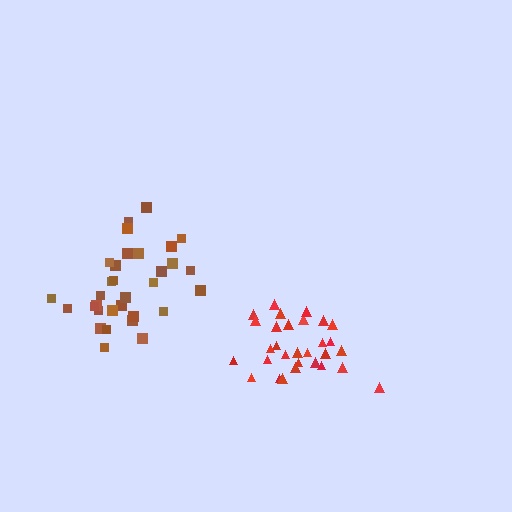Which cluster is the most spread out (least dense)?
Brown.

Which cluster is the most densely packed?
Red.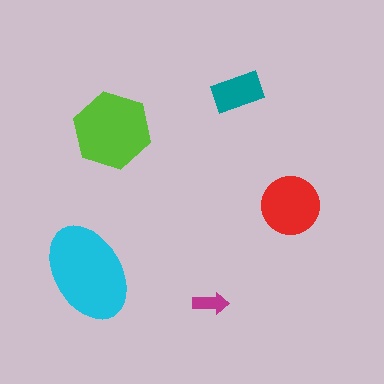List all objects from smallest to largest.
The magenta arrow, the teal rectangle, the red circle, the lime hexagon, the cyan ellipse.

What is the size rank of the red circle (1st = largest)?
3rd.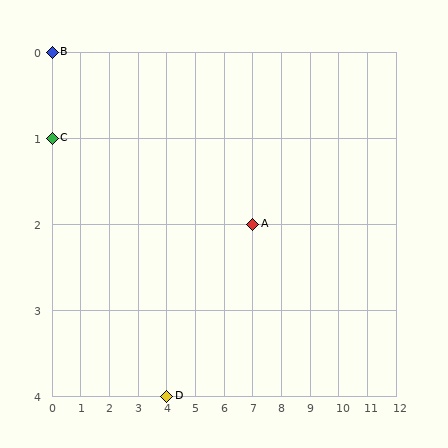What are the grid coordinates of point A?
Point A is at grid coordinates (7, 2).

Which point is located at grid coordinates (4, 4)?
Point D is at (4, 4).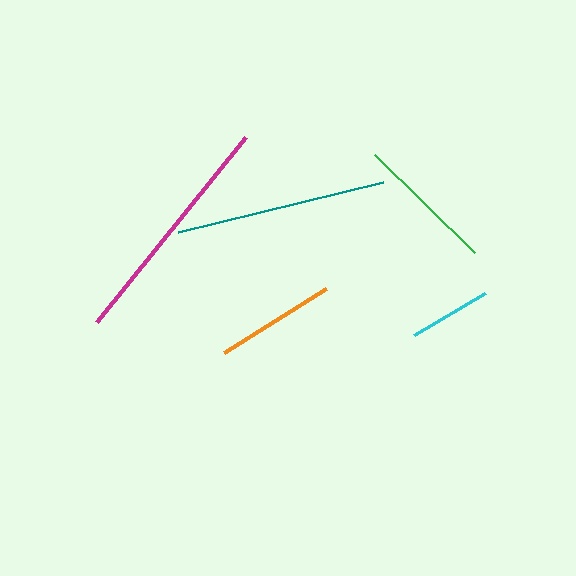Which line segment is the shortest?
The cyan line is the shortest at approximately 82 pixels.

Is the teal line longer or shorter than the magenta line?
The magenta line is longer than the teal line.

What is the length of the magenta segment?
The magenta segment is approximately 238 pixels long.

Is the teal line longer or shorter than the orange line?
The teal line is longer than the orange line.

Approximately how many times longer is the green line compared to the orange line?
The green line is approximately 1.2 times the length of the orange line.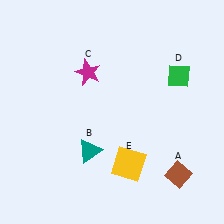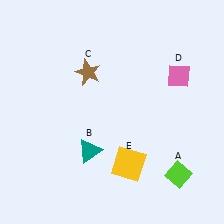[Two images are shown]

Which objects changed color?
A changed from brown to lime. C changed from magenta to brown. D changed from green to pink.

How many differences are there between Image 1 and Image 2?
There are 3 differences between the two images.